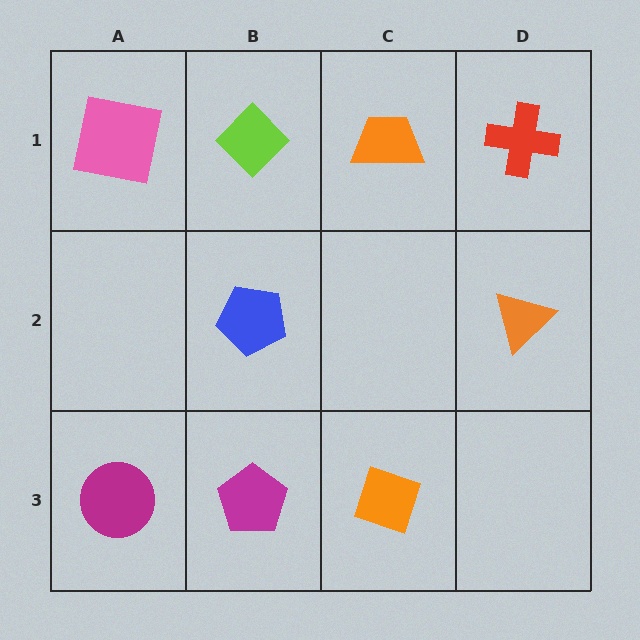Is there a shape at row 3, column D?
No, that cell is empty.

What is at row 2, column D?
An orange triangle.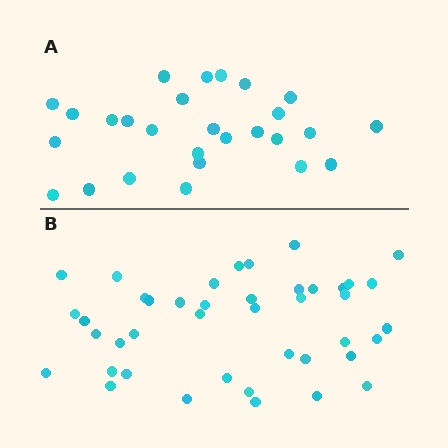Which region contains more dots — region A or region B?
Region B (the bottom region) has more dots.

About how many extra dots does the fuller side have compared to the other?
Region B has approximately 15 more dots than region A.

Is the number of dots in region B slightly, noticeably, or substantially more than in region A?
Region B has substantially more. The ratio is roughly 1.6 to 1.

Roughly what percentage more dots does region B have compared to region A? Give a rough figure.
About 55% more.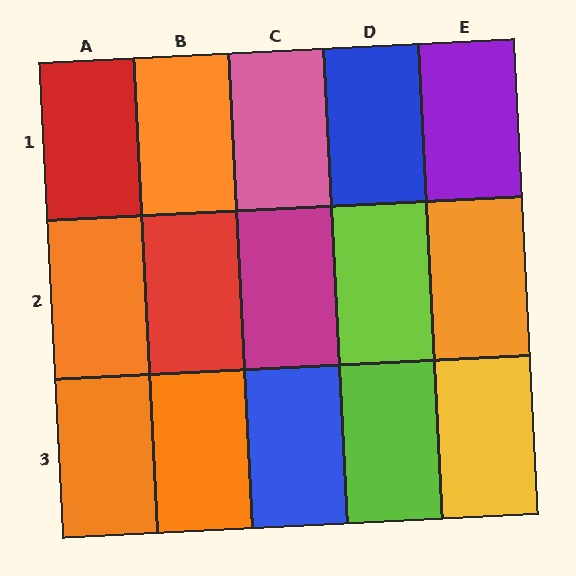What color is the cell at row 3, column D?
Lime.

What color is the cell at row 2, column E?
Orange.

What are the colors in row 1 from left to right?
Red, orange, pink, blue, purple.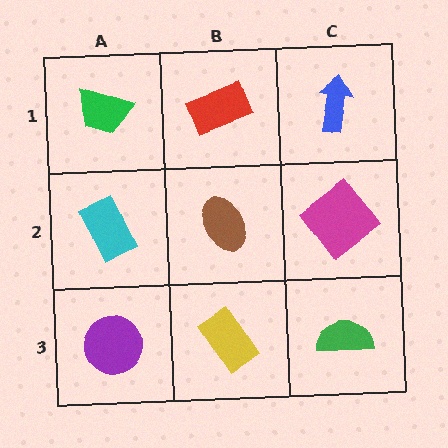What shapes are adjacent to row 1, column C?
A magenta diamond (row 2, column C), a red rectangle (row 1, column B).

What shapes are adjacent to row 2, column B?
A red rectangle (row 1, column B), a yellow rectangle (row 3, column B), a cyan rectangle (row 2, column A), a magenta diamond (row 2, column C).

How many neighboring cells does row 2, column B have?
4.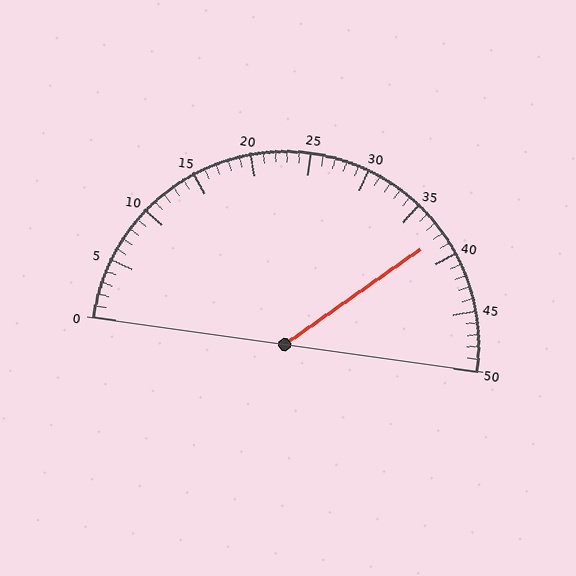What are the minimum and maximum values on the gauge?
The gauge ranges from 0 to 50.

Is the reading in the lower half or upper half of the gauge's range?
The reading is in the upper half of the range (0 to 50).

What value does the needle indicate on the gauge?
The needle indicates approximately 38.